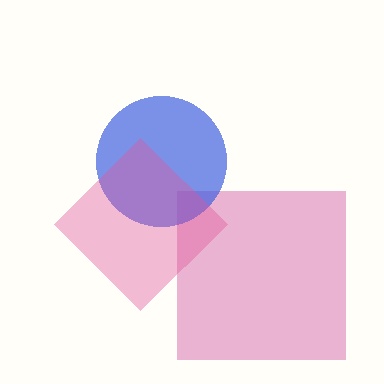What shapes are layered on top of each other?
The layered shapes are: a magenta square, a blue circle, a pink diamond.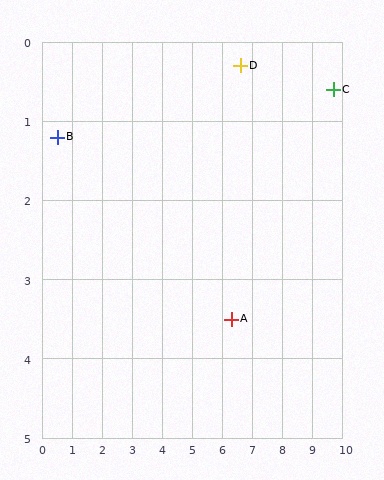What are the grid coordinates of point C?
Point C is at approximately (9.7, 0.6).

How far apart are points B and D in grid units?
Points B and D are about 6.2 grid units apart.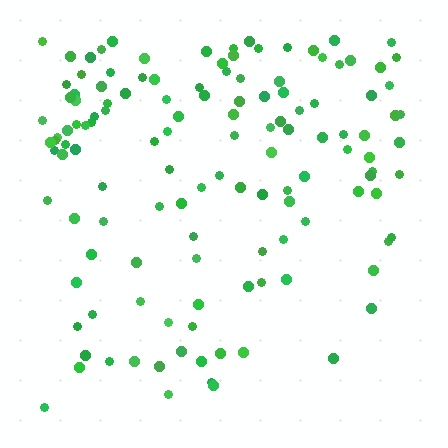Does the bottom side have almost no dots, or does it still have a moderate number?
Still a moderate number, just noticeably fewer than the top.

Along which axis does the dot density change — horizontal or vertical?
Vertical.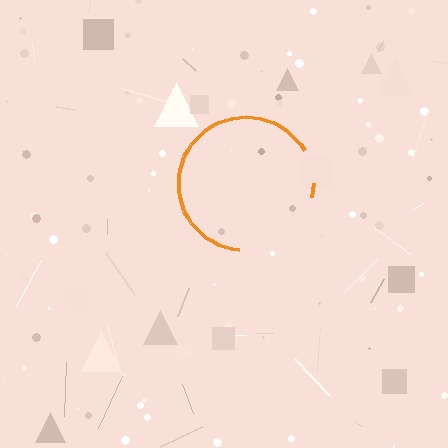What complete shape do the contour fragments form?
The contour fragments form a circle.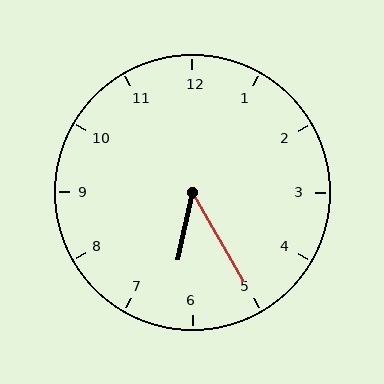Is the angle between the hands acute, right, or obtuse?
It is acute.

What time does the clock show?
6:25.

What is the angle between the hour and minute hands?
Approximately 42 degrees.